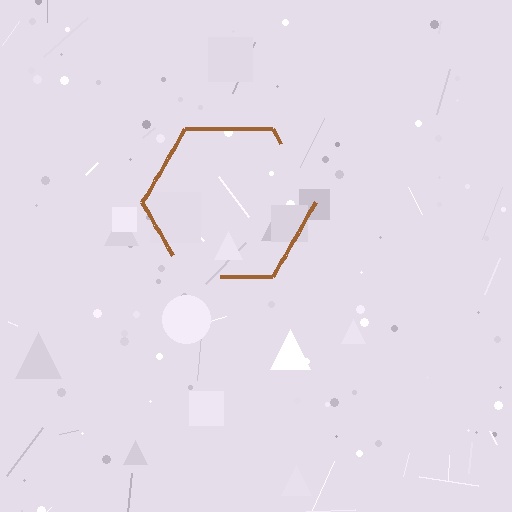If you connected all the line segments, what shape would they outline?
They would outline a hexagon.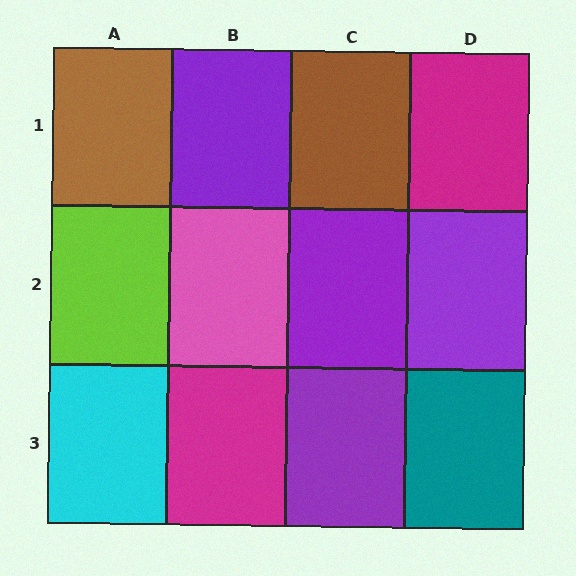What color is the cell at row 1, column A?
Brown.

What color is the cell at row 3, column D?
Teal.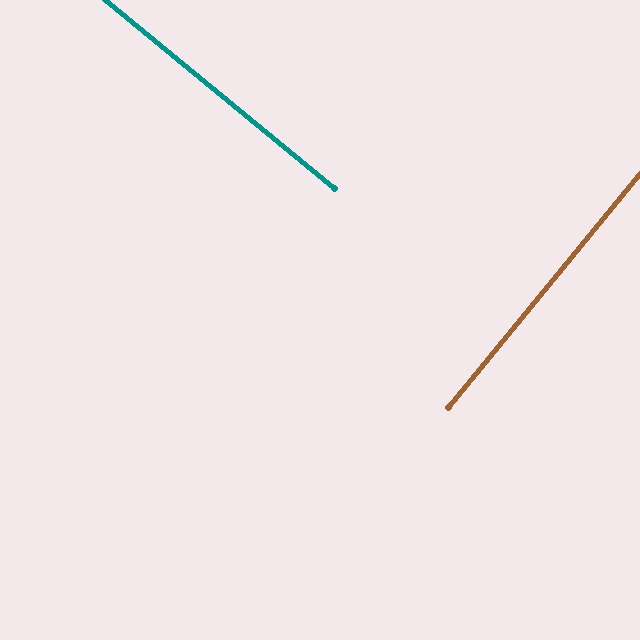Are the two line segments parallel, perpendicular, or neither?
Perpendicular — they meet at approximately 90°.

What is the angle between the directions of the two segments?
Approximately 90 degrees.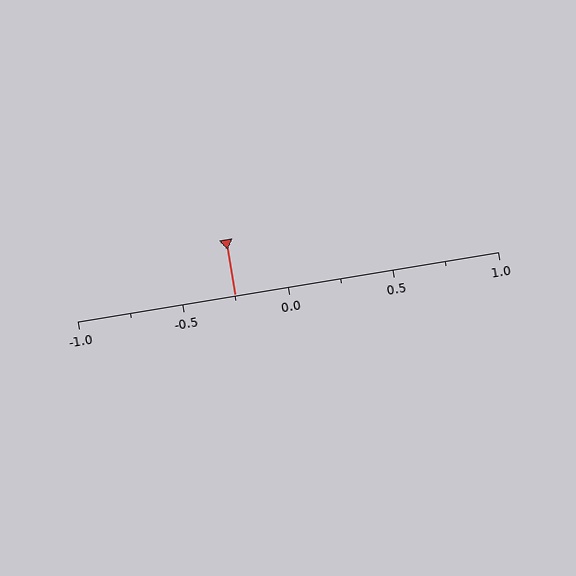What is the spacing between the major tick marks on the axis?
The major ticks are spaced 0.5 apart.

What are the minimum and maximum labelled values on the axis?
The axis runs from -1.0 to 1.0.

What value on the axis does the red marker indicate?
The marker indicates approximately -0.25.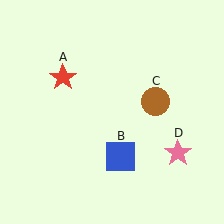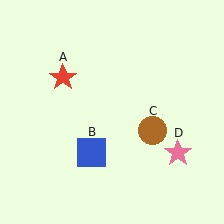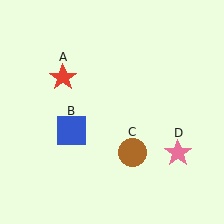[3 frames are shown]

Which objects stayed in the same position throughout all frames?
Red star (object A) and pink star (object D) remained stationary.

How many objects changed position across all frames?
2 objects changed position: blue square (object B), brown circle (object C).